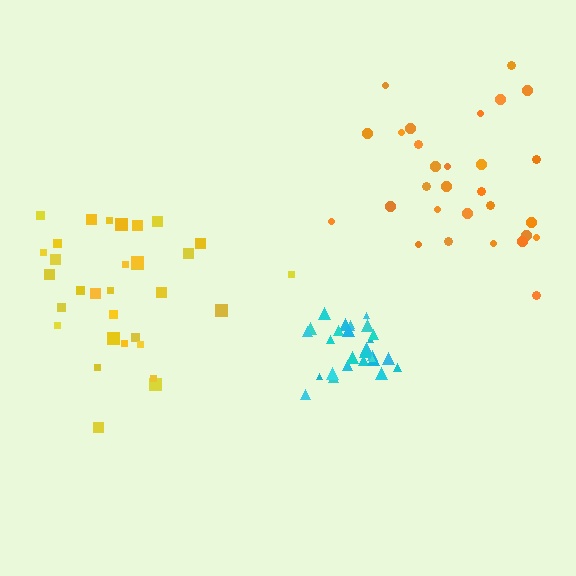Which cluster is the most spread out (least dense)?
Yellow.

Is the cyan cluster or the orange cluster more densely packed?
Cyan.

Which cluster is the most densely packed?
Cyan.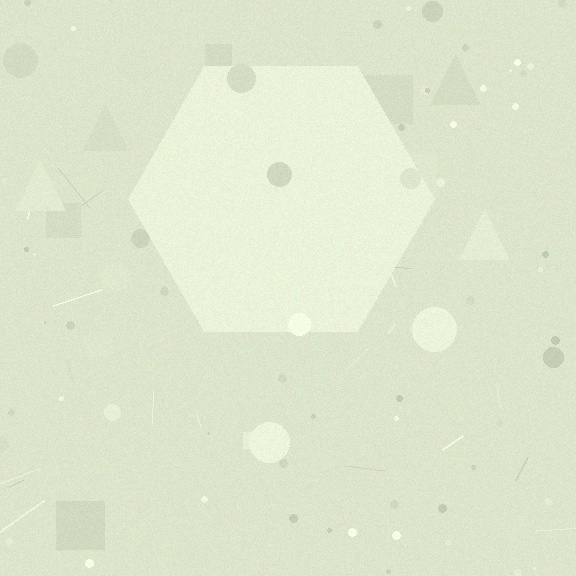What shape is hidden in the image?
A hexagon is hidden in the image.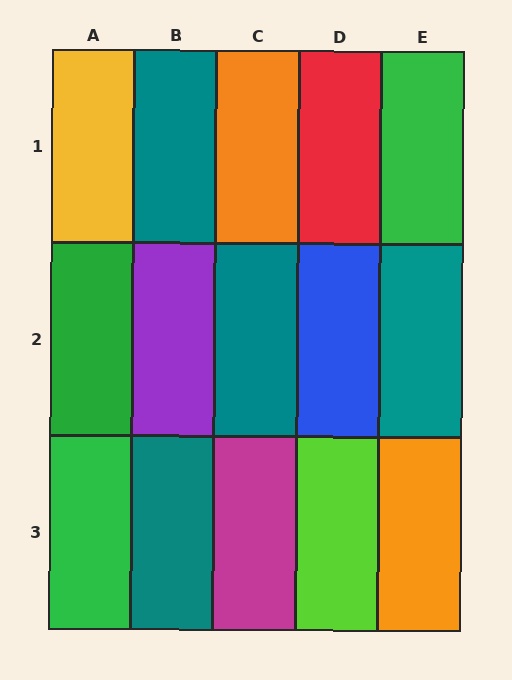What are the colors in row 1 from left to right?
Yellow, teal, orange, red, green.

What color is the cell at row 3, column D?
Lime.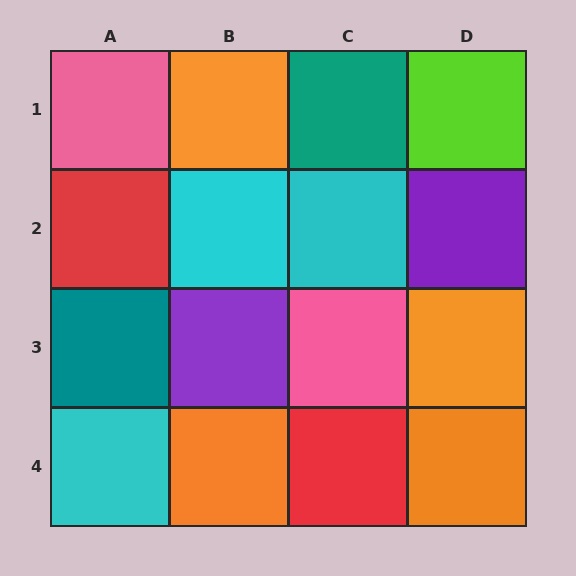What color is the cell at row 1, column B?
Orange.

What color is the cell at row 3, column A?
Teal.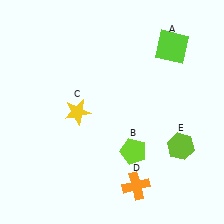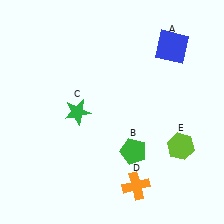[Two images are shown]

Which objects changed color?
A changed from lime to blue. B changed from lime to green. C changed from yellow to green.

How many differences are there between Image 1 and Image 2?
There are 3 differences between the two images.